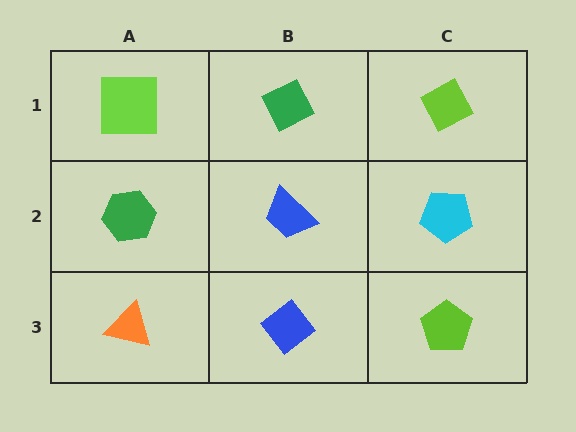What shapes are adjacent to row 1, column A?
A green hexagon (row 2, column A), a green diamond (row 1, column B).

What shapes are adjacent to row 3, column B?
A blue trapezoid (row 2, column B), an orange triangle (row 3, column A), a lime pentagon (row 3, column C).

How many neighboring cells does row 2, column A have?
3.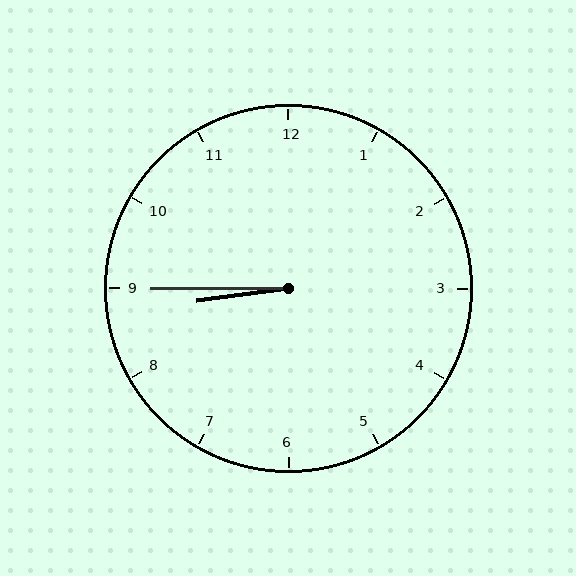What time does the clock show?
8:45.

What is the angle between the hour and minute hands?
Approximately 8 degrees.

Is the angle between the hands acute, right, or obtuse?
It is acute.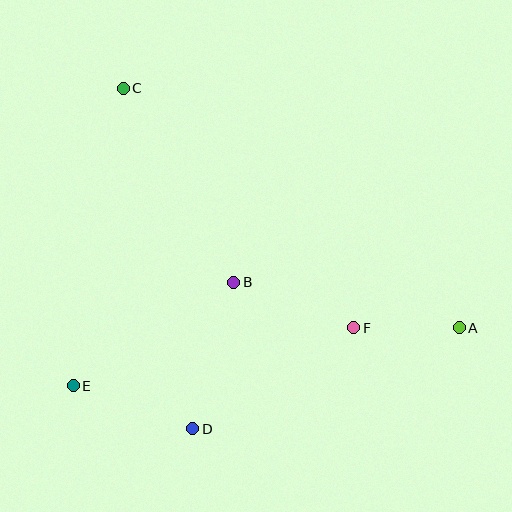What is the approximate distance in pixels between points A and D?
The distance between A and D is approximately 285 pixels.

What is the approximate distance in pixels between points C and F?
The distance between C and F is approximately 333 pixels.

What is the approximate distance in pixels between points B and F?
The distance between B and F is approximately 129 pixels.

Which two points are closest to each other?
Points A and F are closest to each other.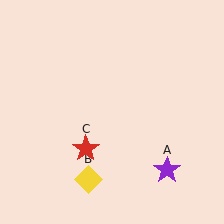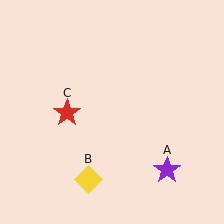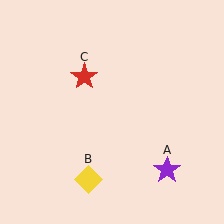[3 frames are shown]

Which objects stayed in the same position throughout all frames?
Purple star (object A) and yellow diamond (object B) remained stationary.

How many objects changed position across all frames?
1 object changed position: red star (object C).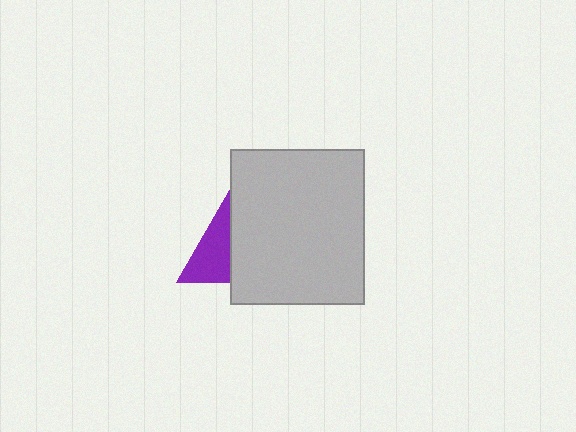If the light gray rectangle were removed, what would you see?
You would see the complete purple triangle.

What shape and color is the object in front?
The object in front is a light gray rectangle.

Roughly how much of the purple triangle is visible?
A small part of it is visible (roughly 43%).